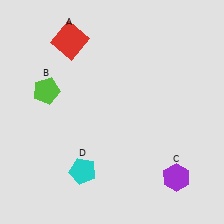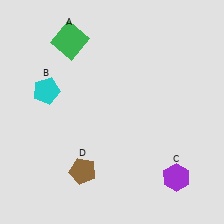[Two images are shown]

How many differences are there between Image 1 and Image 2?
There are 3 differences between the two images.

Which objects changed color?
A changed from red to green. B changed from lime to cyan. D changed from cyan to brown.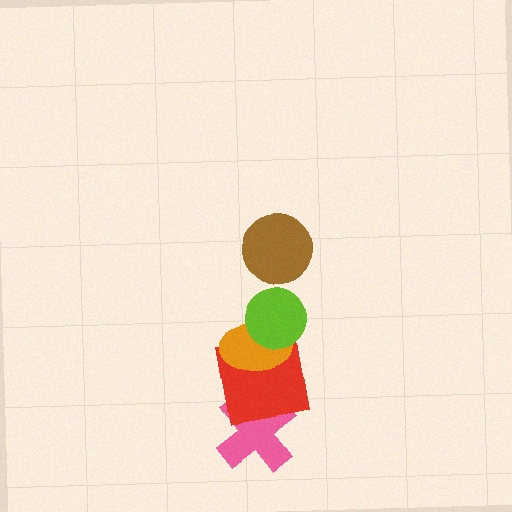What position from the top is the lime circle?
The lime circle is 2nd from the top.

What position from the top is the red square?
The red square is 4th from the top.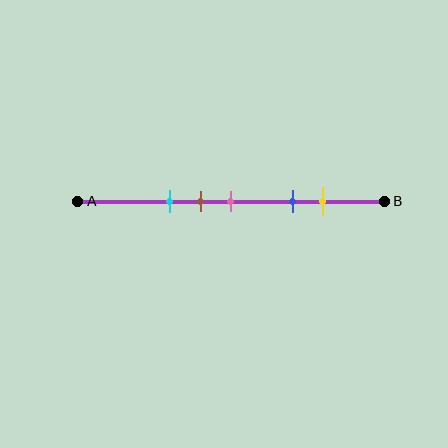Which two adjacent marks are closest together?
The brown and pink marks are the closest adjacent pair.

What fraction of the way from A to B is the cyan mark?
The cyan mark is approximately 30% (0.3) of the way from A to B.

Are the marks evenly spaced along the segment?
No, the marks are not evenly spaced.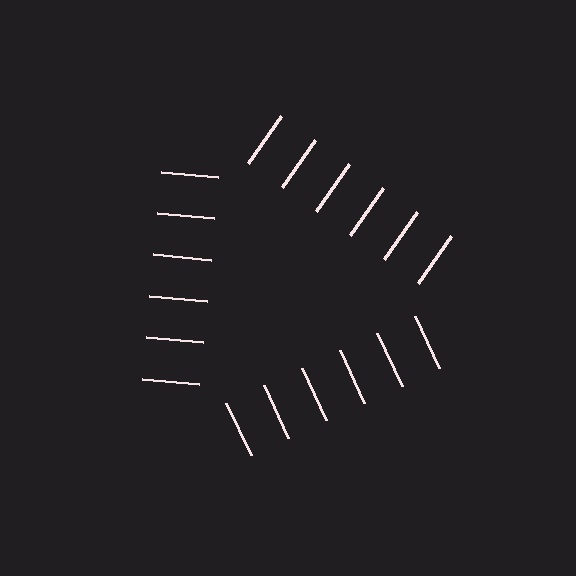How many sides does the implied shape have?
3 sides — the line-ends trace a triangle.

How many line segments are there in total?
18 — 6 along each of the 3 edges.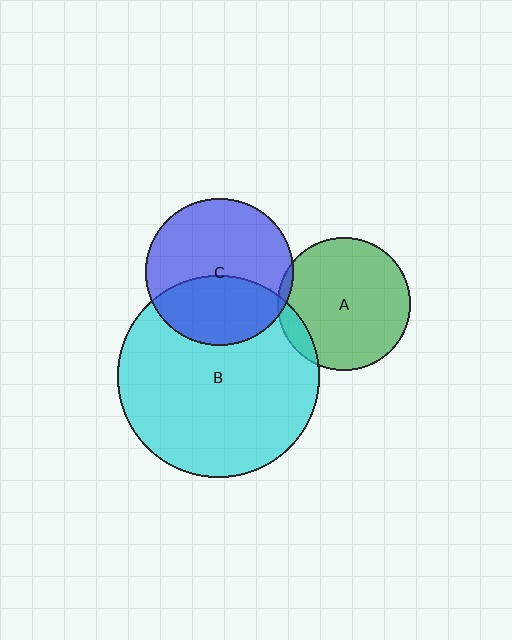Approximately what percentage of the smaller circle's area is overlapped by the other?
Approximately 40%.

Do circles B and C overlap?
Yes.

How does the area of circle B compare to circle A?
Approximately 2.3 times.